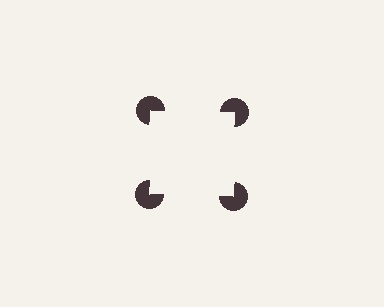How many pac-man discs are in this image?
There are 4 — one at each vertex of the illusory square.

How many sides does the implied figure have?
4 sides.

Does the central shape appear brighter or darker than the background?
It typically appears slightly brighter than the background, even though no actual brightness change is drawn.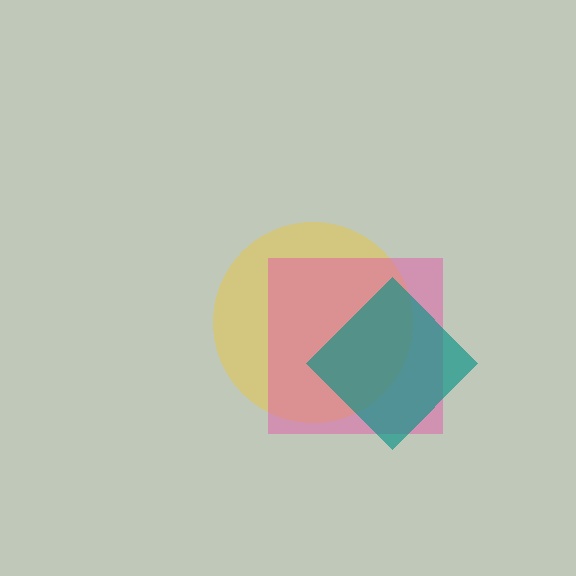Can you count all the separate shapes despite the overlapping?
Yes, there are 3 separate shapes.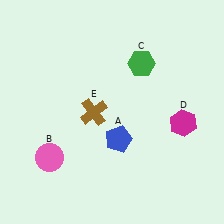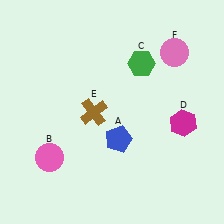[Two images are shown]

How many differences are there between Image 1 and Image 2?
There is 1 difference between the two images.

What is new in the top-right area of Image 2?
A pink circle (F) was added in the top-right area of Image 2.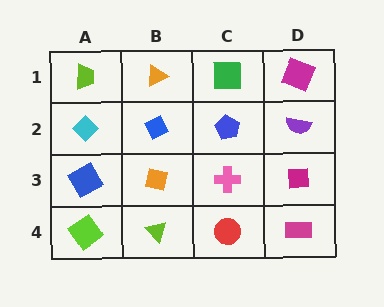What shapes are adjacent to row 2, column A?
A lime trapezoid (row 1, column A), a blue square (row 3, column A), a blue diamond (row 2, column B).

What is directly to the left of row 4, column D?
A red circle.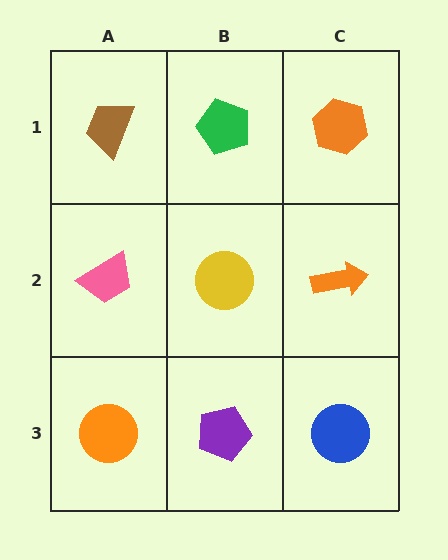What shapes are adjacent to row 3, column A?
A pink trapezoid (row 2, column A), a purple pentagon (row 3, column B).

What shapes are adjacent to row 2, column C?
An orange hexagon (row 1, column C), a blue circle (row 3, column C), a yellow circle (row 2, column B).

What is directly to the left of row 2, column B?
A pink trapezoid.